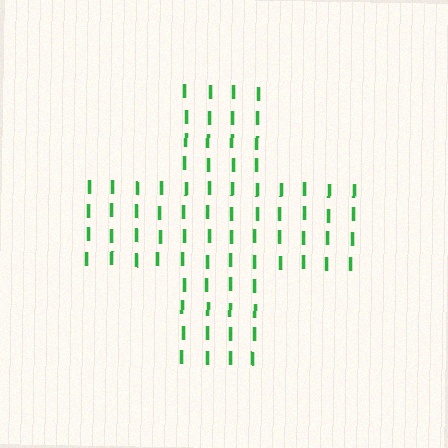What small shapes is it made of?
It is made of small letter I's.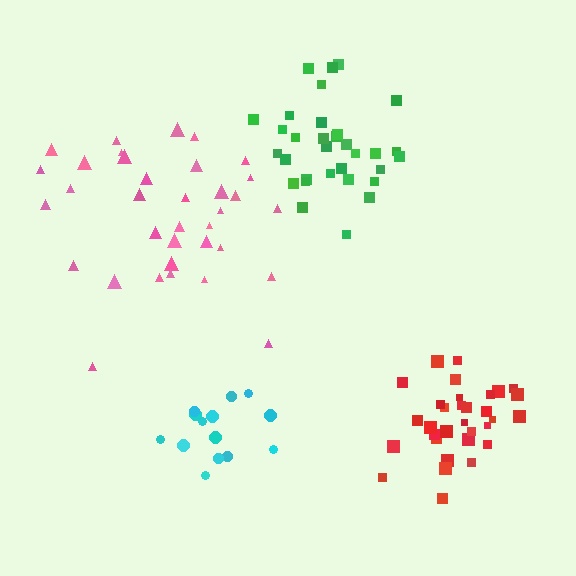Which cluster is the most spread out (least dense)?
Pink.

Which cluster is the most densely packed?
Red.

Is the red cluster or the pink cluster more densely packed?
Red.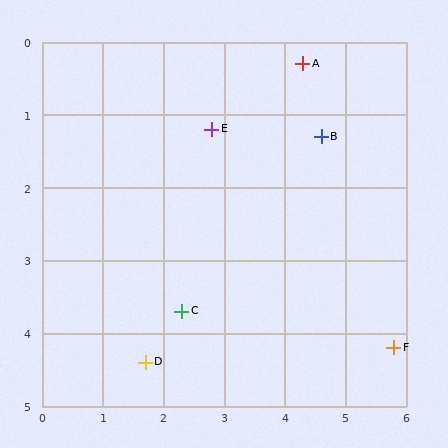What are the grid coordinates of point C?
Point C is at approximately (2.3, 3.7).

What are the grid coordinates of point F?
Point F is at approximately (5.8, 4.2).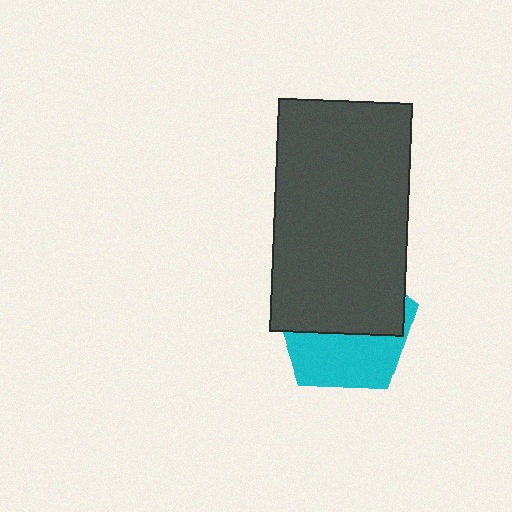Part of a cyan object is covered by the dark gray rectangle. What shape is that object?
It is a pentagon.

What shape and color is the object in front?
The object in front is a dark gray rectangle.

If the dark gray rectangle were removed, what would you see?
You would see the complete cyan pentagon.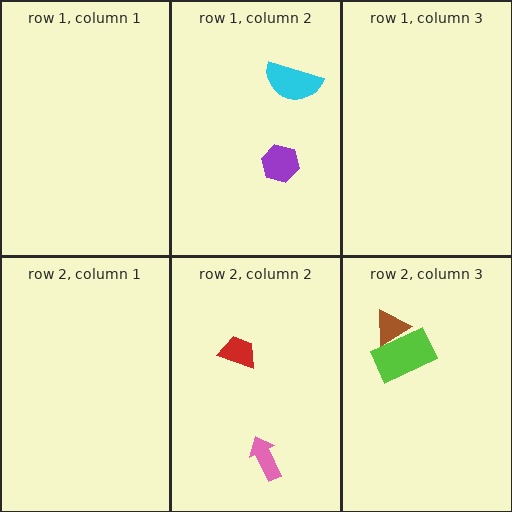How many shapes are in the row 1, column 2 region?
2.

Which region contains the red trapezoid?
The row 2, column 2 region.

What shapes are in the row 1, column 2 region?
The purple hexagon, the cyan semicircle.